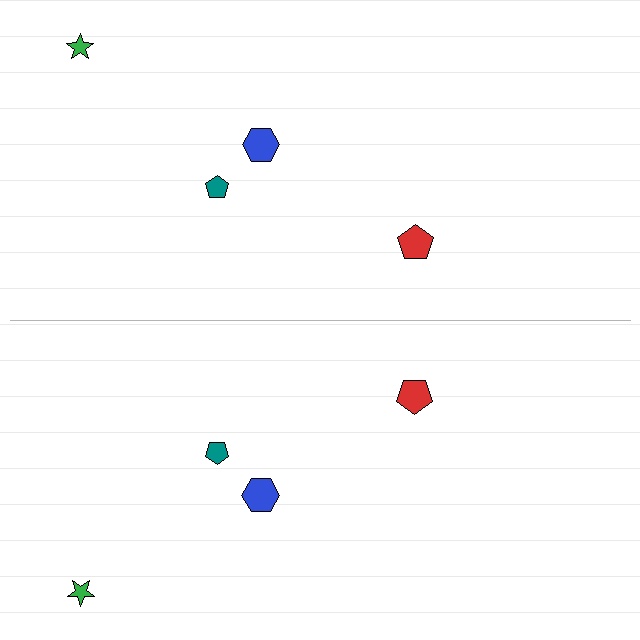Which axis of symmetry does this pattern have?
The pattern has a horizontal axis of symmetry running through the center of the image.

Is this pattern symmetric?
Yes, this pattern has bilateral (reflection) symmetry.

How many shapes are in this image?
There are 8 shapes in this image.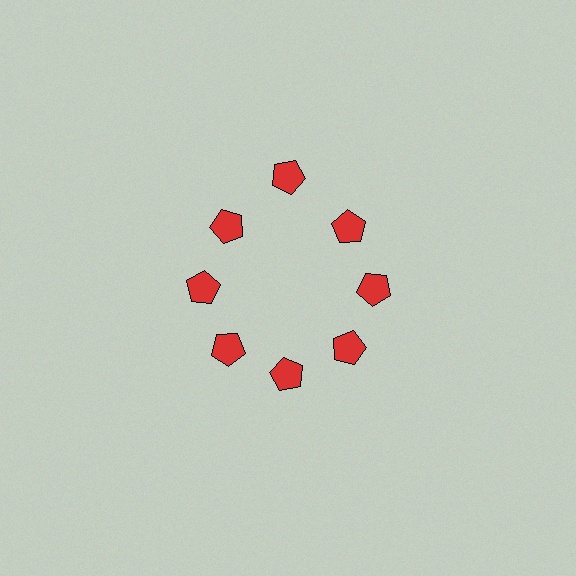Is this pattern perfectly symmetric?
No. The 8 red pentagons are arranged in a ring, but one element near the 12 o'clock position is pushed outward from the center, breaking the 8-fold rotational symmetry.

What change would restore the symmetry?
The symmetry would be restored by moving it inward, back onto the ring so that all 8 pentagons sit at equal angles and equal distance from the center.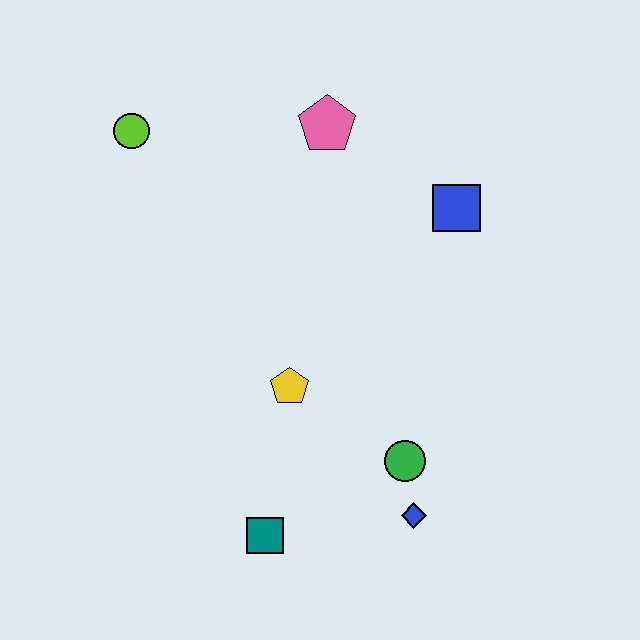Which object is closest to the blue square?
The pink pentagon is closest to the blue square.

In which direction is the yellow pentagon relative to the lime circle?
The yellow pentagon is below the lime circle.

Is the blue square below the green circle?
No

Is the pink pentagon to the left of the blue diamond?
Yes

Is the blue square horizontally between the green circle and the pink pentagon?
No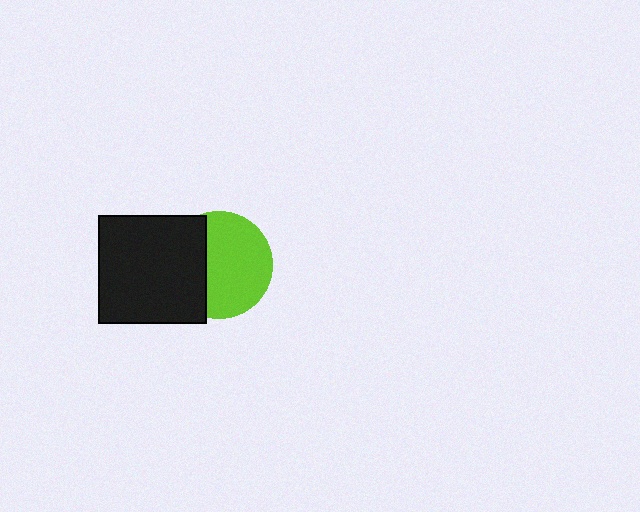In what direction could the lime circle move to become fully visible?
The lime circle could move right. That would shift it out from behind the black square entirely.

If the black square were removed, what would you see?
You would see the complete lime circle.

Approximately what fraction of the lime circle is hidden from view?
Roughly 36% of the lime circle is hidden behind the black square.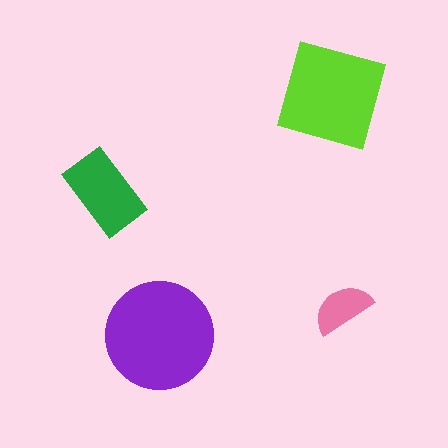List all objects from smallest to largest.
The pink semicircle, the green rectangle, the lime diamond, the purple circle.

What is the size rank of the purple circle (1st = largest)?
1st.